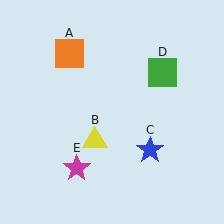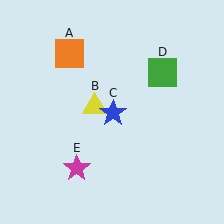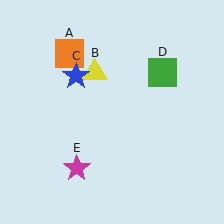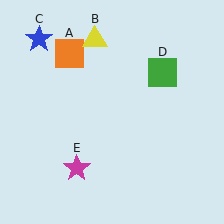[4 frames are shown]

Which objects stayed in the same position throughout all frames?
Orange square (object A) and green square (object D) and magenta star (object E) remained stationary.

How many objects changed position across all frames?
2 objects changed position: yellow triangle (object B), blue star (object C).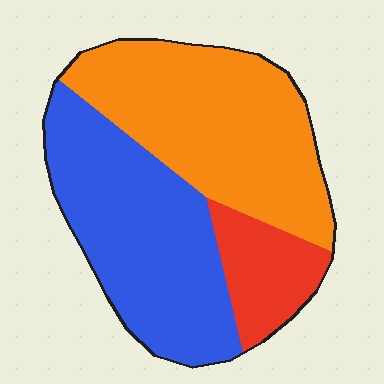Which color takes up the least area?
Red, at roughly 15%.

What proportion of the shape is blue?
Blue takes up about two fifths (2/5) of the shape.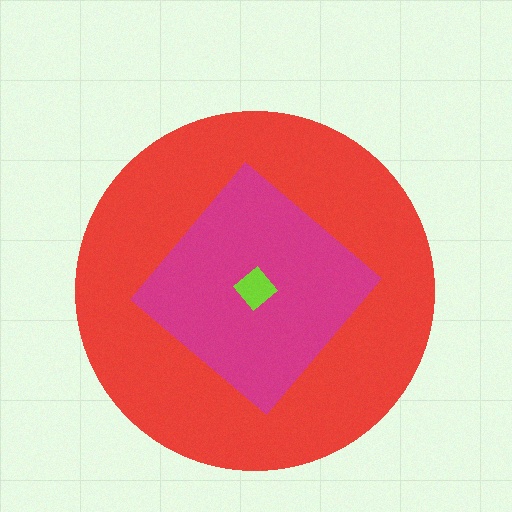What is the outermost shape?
The red circle.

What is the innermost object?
The lime diamond.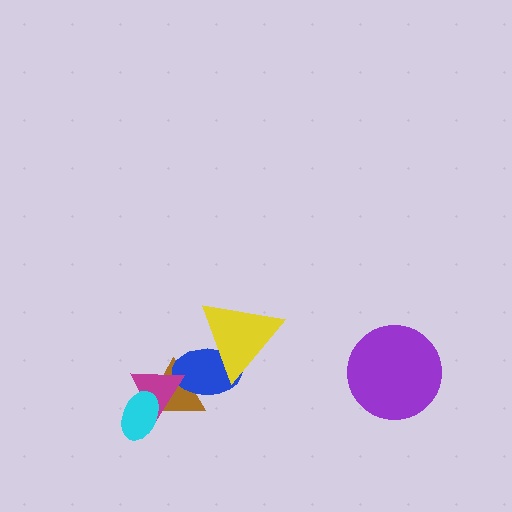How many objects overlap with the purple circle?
0 objects overlap with the purple circle.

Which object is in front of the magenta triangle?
The cyan ellipse is in front of the magenta triangle.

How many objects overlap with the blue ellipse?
3 objects overlap with the blue ellipse.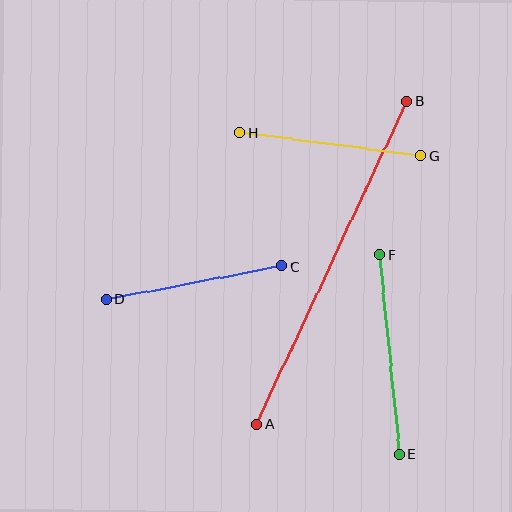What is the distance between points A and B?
The distance is approximately 356 pixels.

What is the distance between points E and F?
The distance is approximately 201 pixels.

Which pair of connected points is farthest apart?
Points A and B are farthest apart.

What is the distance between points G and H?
The distance is approximately 183 pixels.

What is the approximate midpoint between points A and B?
The midpoint is at approximately (332, 263) pixels.